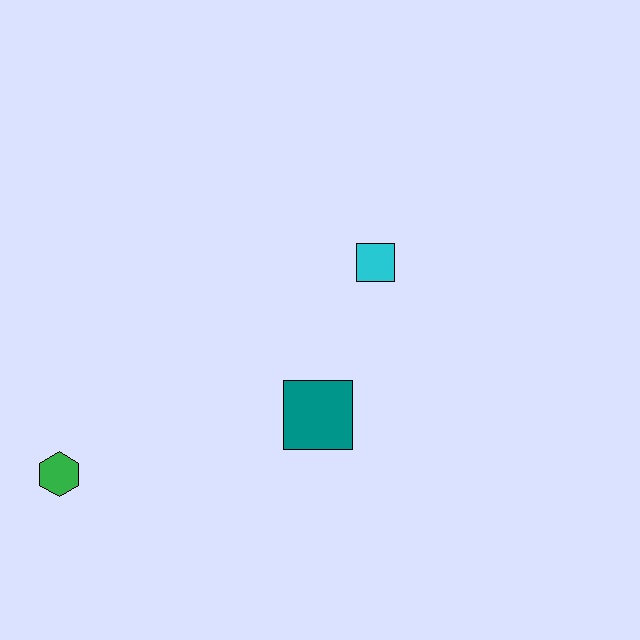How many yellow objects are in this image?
There are no yellow objects.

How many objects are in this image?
There are 3 objects.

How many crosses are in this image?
There are no crosses.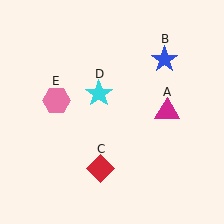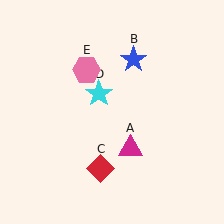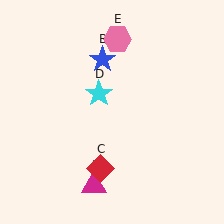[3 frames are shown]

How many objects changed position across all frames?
3 objects changed position: magenta triangle (object A), blue star (object B), pink hexagon (object E).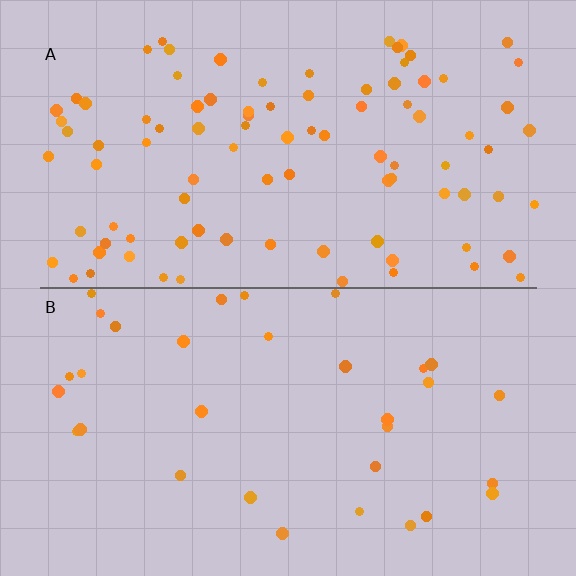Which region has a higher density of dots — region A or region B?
A (the top).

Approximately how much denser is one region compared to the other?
Approximately 2.8× — region A over region B.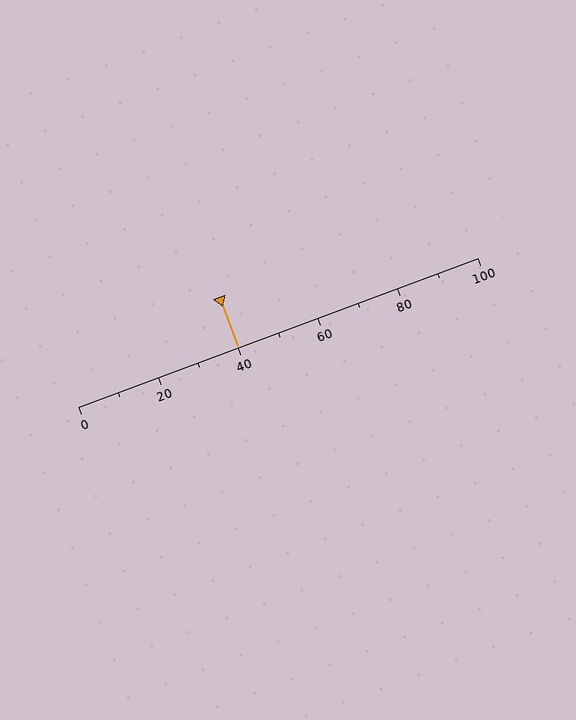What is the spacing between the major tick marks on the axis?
The major ticks are spaced 20 apart.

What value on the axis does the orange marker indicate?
The marker indicates approximately 40.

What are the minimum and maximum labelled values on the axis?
The axis runs from 0 to 100.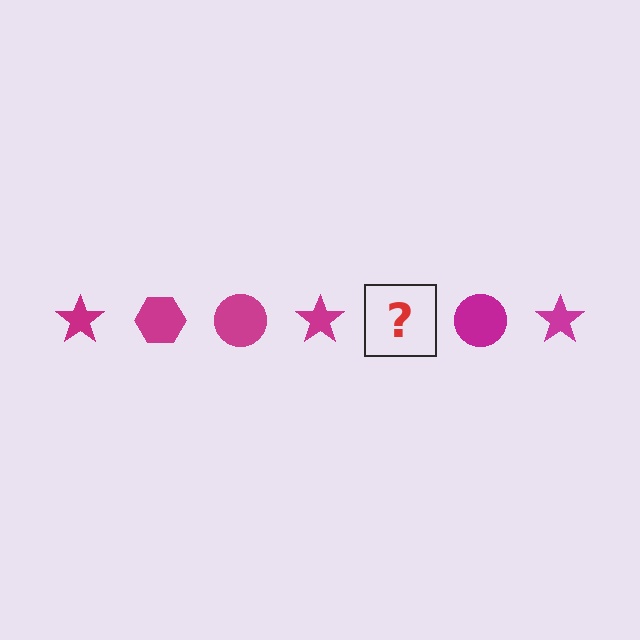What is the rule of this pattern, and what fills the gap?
The rule is that the pattern cycles through star, hexagon, circle shapes in magenta. The gap should be filled with a magenta hexagon.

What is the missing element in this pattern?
The missing element is a magenta hexagon.